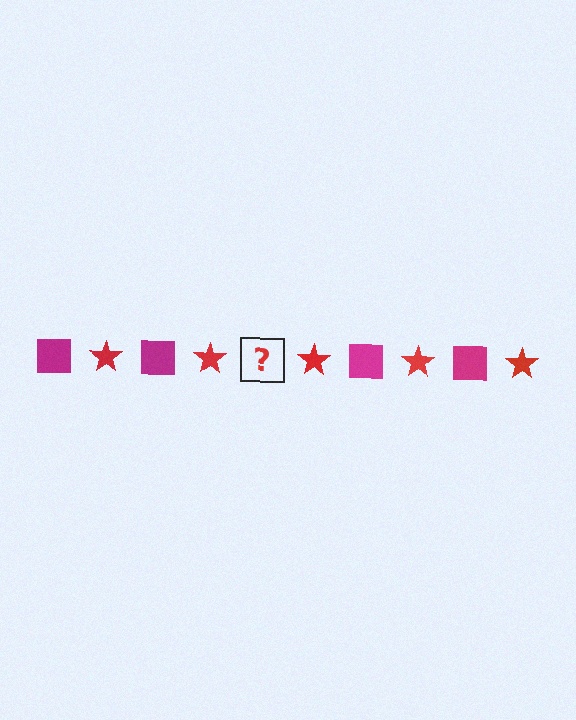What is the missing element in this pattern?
The missing element is a magenta square.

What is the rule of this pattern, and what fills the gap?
The rule is that the pattern alternates between magenta square and red star. The gap should be filled with a magenta square.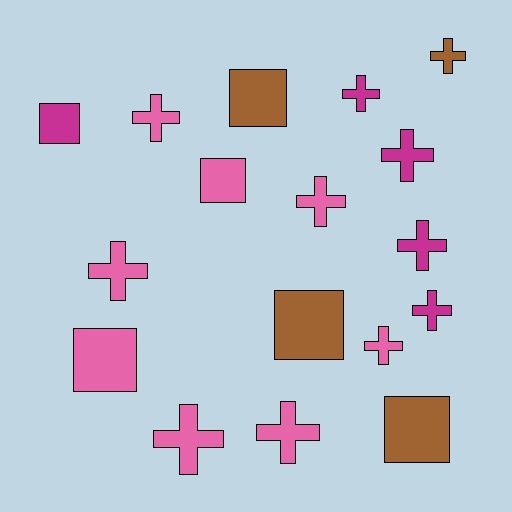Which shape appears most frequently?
Cross, with 11 objects.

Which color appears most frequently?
Pink, with 8 objects.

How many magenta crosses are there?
There are 4 magenta crosses.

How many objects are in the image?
There are 17 objects.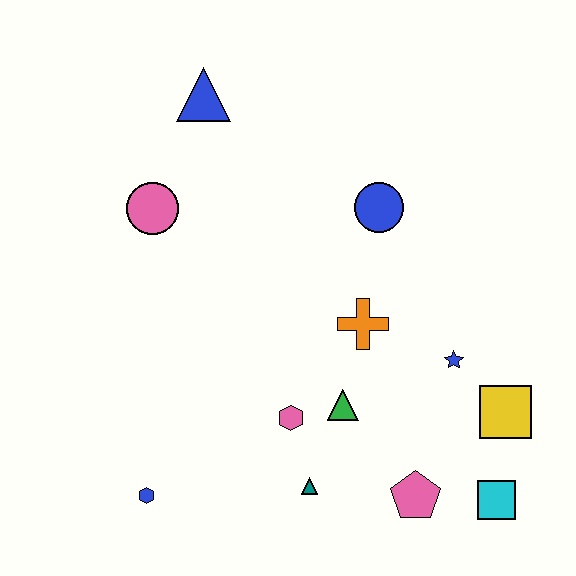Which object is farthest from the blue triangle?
The cyan square is farthest from the blue triangle.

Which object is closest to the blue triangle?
The pink circle is closest to the blue triangle.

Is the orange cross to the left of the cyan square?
Yes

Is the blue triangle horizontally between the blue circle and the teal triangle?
No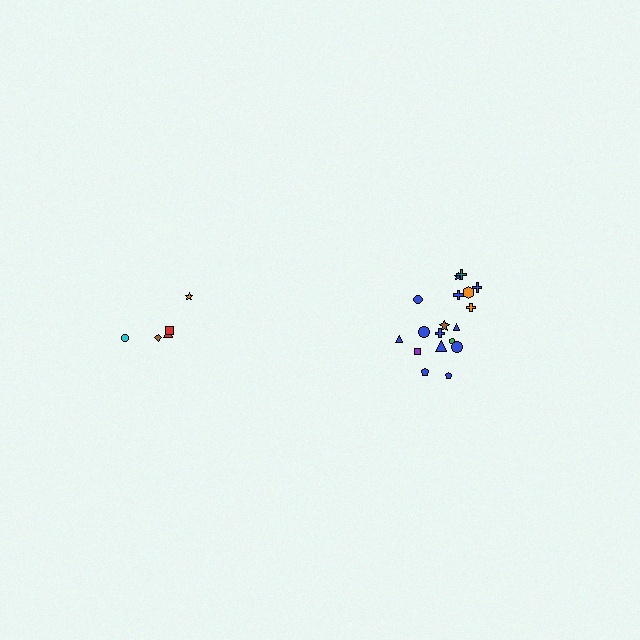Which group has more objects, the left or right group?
The right group.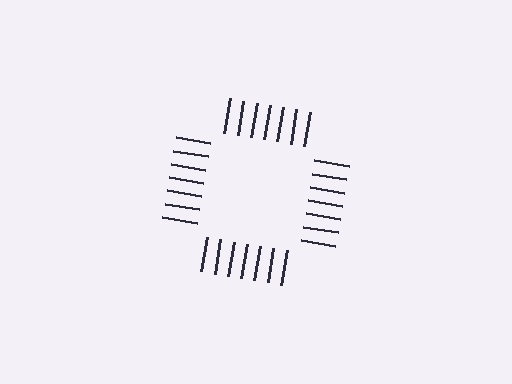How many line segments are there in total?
28 — 7 along each of the 4 edges.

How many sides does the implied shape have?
4 sides — the line-ends trace a square.